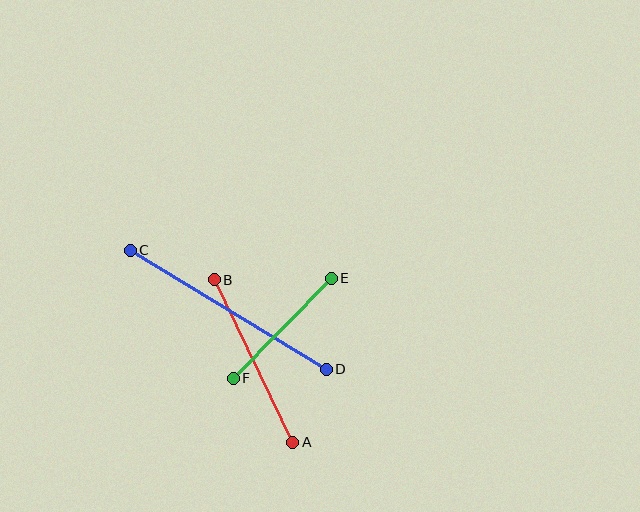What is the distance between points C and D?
The distance is approximately 229 pixels.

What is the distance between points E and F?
The distance is approximately 140 pixels.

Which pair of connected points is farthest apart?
Points C and D are farthest apart.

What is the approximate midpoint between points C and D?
The midpoint is at approximately (228, 310) pixels.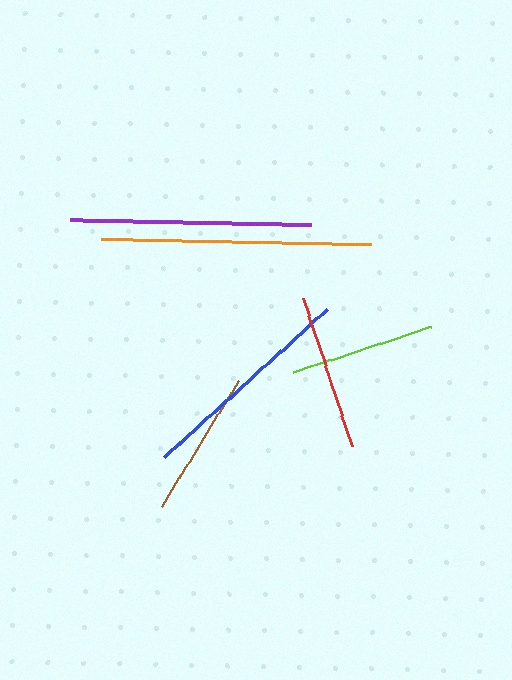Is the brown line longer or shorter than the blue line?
The blue line is longer than the brown line.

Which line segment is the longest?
The orange line is the longest at approximately 271 pixels.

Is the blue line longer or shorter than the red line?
The blue line is longer than the red line.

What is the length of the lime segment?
The lime segment is approximately 145 pixels long.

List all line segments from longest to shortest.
From longest to shortest: orange, purple, blue, red, brown, lime.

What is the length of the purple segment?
The purple segment is approximately 241 pixels long.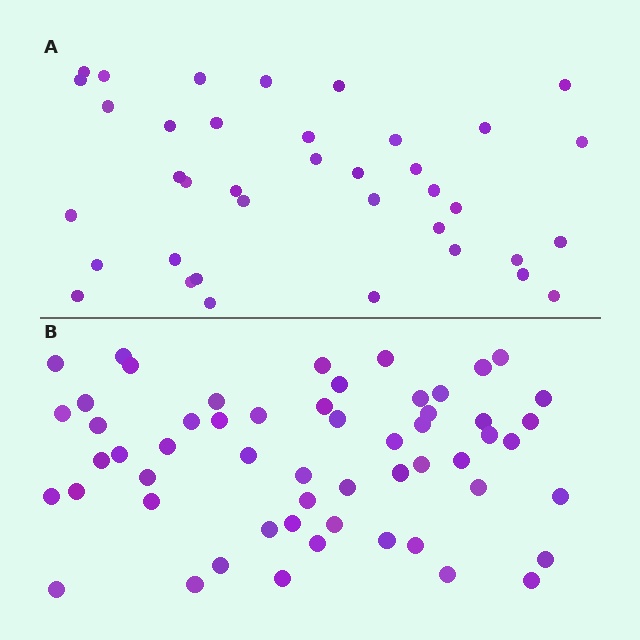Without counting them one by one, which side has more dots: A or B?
Region B (the bottom region) has more dots.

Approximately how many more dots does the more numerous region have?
Region B has approximately 20 more dots than region A.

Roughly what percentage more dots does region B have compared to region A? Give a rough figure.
About 45% more.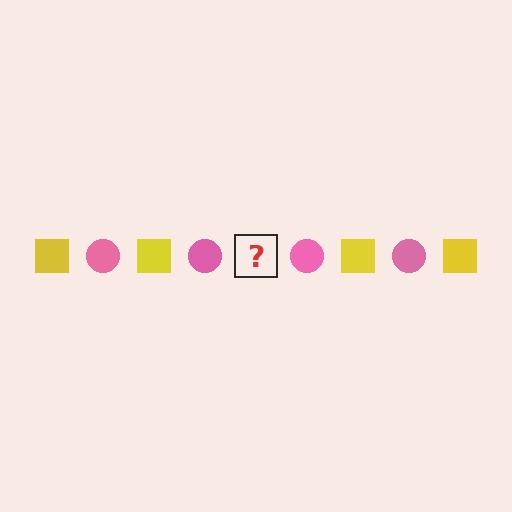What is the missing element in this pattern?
The missing element is a yellow square.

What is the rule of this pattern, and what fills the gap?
The rule is that the pattern alternates between yellow square and pink circle. The gap should be filled with a yellow square.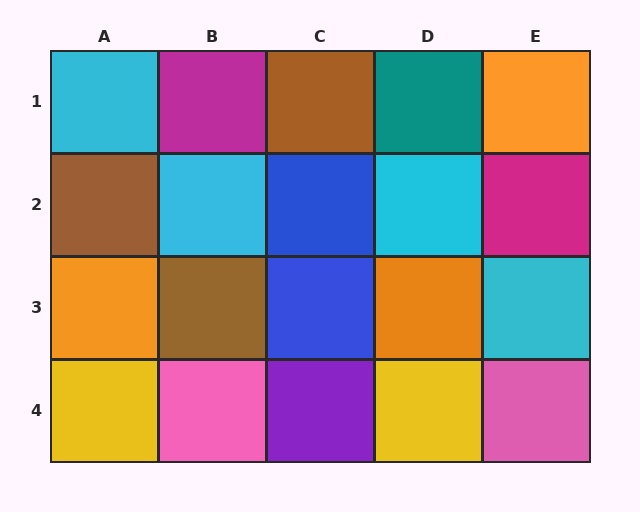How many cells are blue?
2 cells are blue.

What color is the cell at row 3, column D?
Orange.